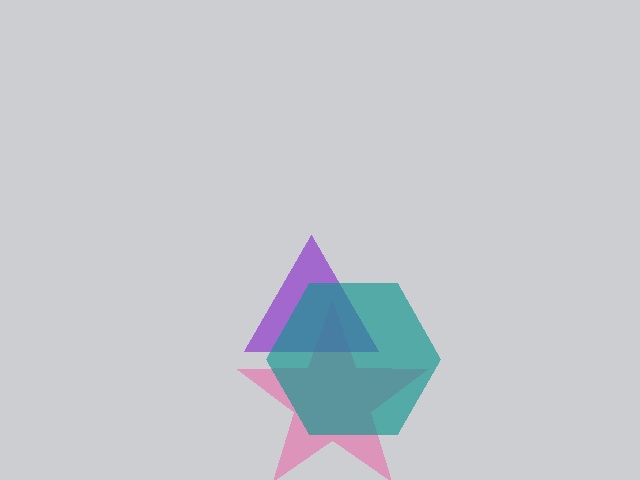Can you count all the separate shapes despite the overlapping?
Yes, there are 3 separate shapes.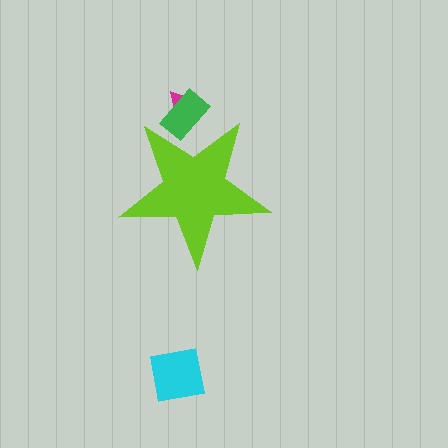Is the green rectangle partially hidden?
Yes, the green rectangle is partially hidden behind the lime star.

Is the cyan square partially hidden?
No, the cyan square is fully visible.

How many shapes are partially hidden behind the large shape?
2 shapes are partially hidden.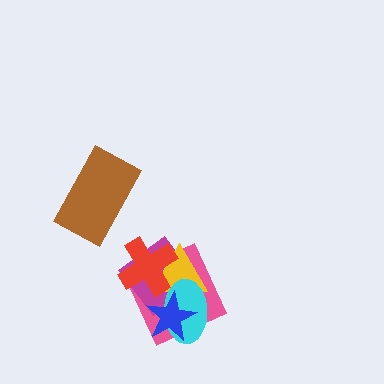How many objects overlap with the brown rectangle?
0 objects overlap with the brown rectangle.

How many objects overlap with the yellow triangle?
5 objects overlap with the yellow triangle.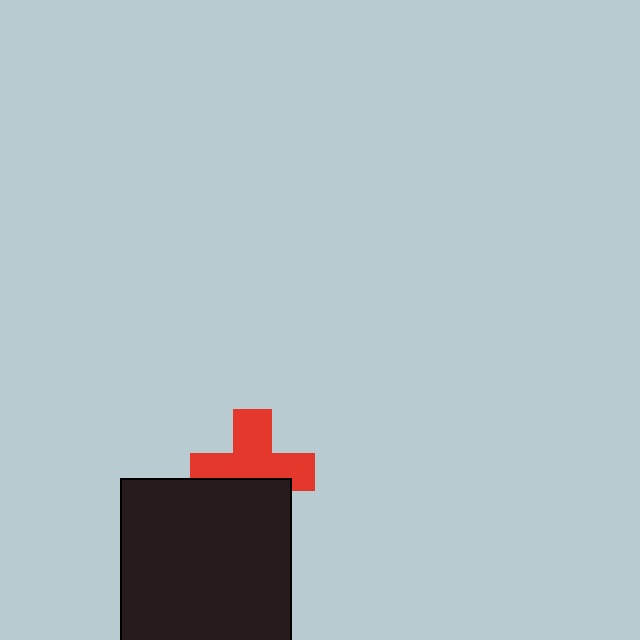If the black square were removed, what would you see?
You would see the complete red cross.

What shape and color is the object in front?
The object in front is a black square.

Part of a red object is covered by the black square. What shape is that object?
It is a cross.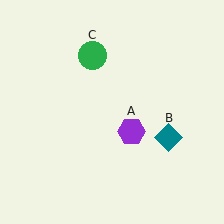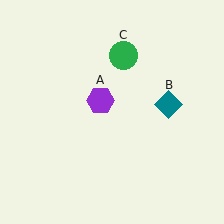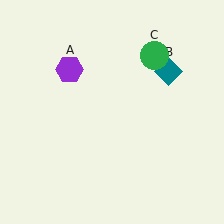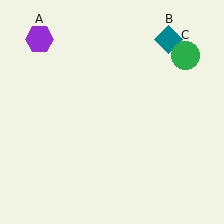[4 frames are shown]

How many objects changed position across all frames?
3 objects changed position: purple hexagon (object A), teal diamond (object B), green circle (object C).